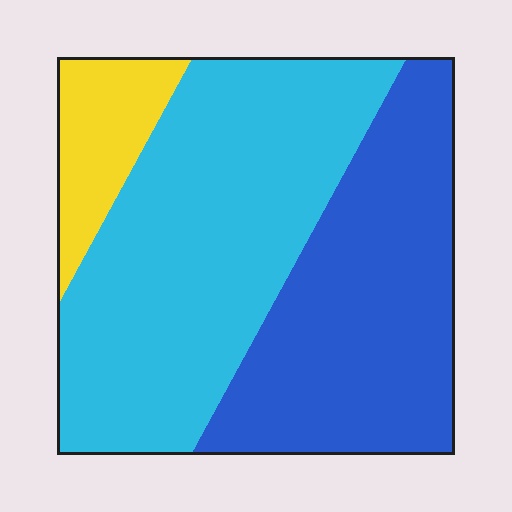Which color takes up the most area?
Cyan, at roughly 50%.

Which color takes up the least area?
Yellow, at roughly 10%.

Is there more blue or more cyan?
Cyan.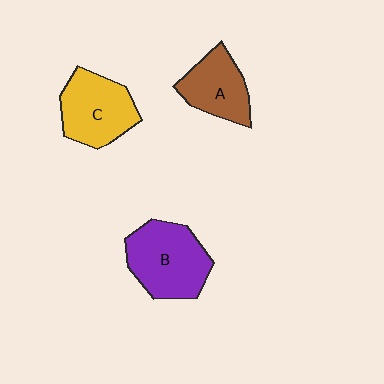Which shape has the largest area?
Shape B (purple).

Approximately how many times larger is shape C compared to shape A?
Approximately 1.2 times.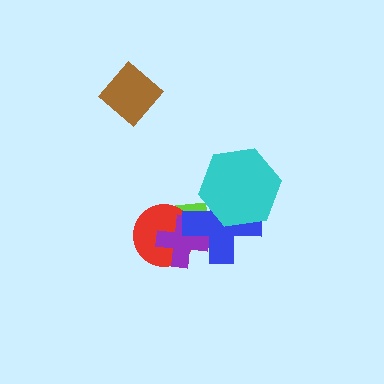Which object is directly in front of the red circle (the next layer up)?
The purple cross is directly in front of the red circle.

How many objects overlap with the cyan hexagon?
1 object overlaps with the cyan hexagon.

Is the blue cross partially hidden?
Yes, it is partially covered by another shape.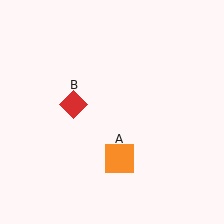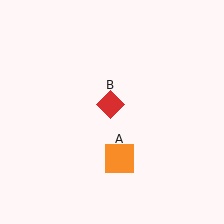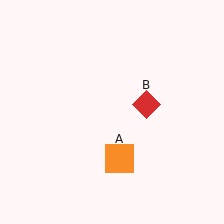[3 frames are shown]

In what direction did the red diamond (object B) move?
The red diamond (object B) moved right.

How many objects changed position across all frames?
1 object changed position: red diamond (object B).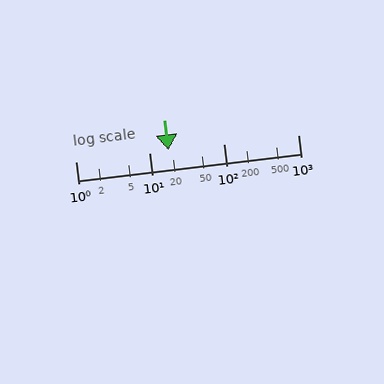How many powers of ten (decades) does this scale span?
The scale spans 3 decades, from 1 to 1000.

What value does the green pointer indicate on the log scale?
The pointer indicates approximately 18.